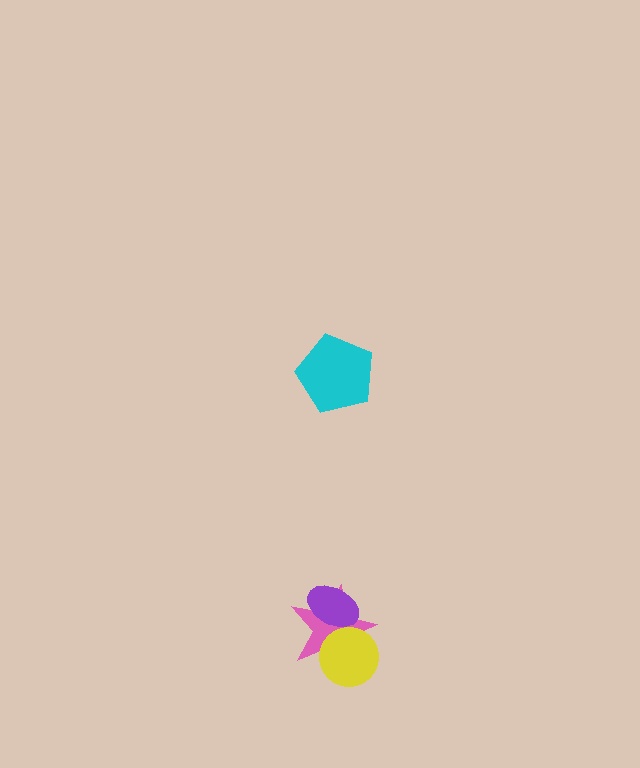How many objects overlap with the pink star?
2 objects overlap with the pink star.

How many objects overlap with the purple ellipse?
1 object overlaps with the purple ellipse.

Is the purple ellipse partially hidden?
No, no other shape covers it.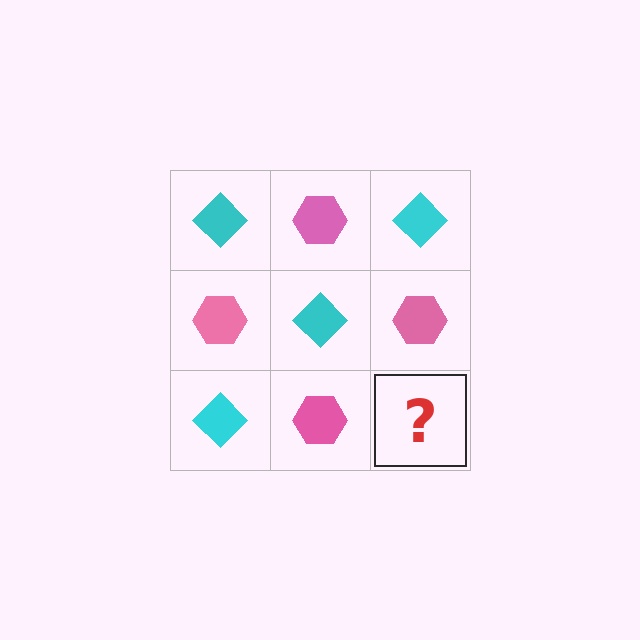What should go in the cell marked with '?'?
The missing cell should contain a cyan diamond.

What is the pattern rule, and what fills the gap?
The rule is that it alternates cyan diamond and pink hexagon in a checkerboard pattern. The gap should be filled with a cyan diamond.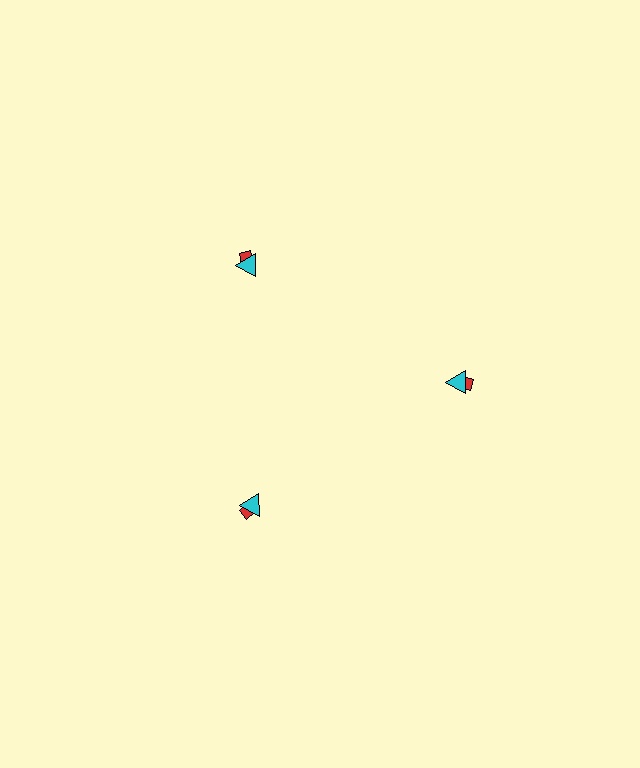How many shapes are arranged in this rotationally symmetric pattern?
There are 6 shapes, arranged in 3 groups of 2.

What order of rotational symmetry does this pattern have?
This pattern has 3-fold rotational symmetry.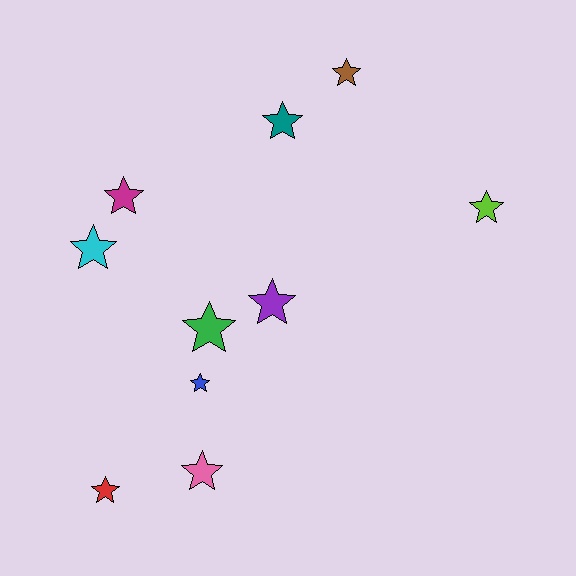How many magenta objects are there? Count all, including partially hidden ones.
There is 1 magenta object.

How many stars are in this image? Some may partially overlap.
There are 10 stars.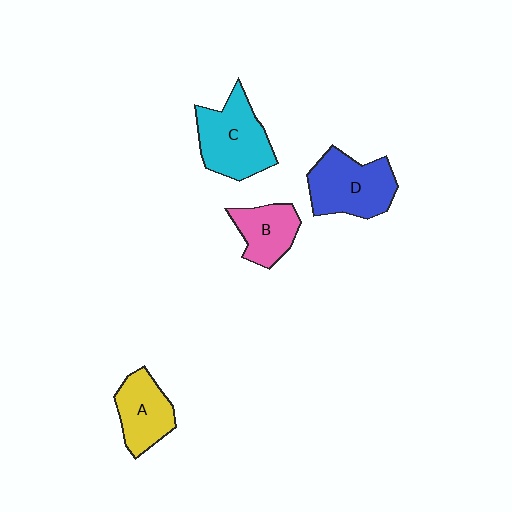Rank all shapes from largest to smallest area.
From largest to smallest: C (cyan), D (blue), A (yellow), B (pink).